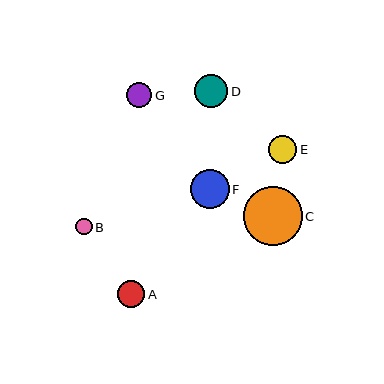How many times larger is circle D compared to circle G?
Circle D is approximately 1.3 times the size of circle G.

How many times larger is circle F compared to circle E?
Circle F is approximately 1.4 times the size of circle E.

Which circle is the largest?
Circle C is the largest with a size of approximately 59 pixels.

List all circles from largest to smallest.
From largest to smallest: C, F, D, E, A, G, B.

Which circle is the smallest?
Circle B is the smallest with a size of approximately 16 pixels.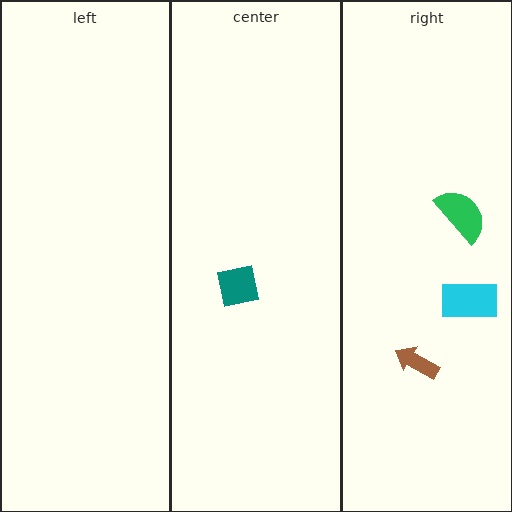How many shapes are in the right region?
3.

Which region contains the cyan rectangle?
The right region.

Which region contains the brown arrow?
The right region.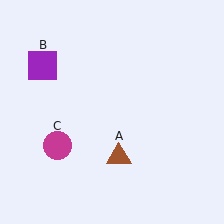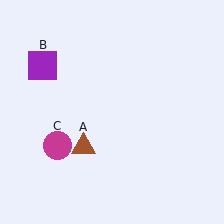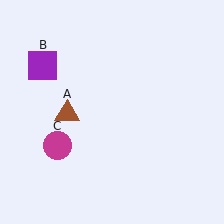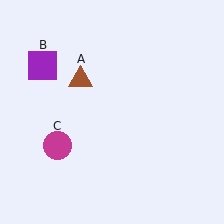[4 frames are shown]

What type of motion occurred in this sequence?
The brown triangle (object A) rotated clockwise around the center of the scene.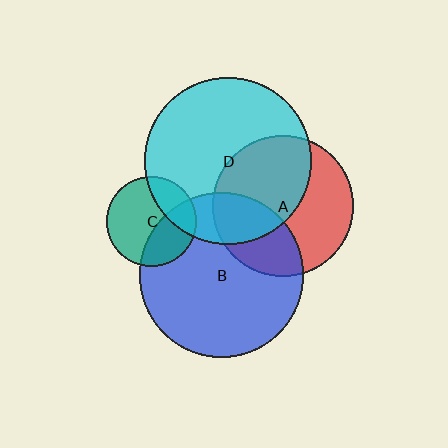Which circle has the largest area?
Circle D (cyan).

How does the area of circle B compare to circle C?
Approximately 3.3 times.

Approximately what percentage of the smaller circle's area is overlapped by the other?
Approximately 35%.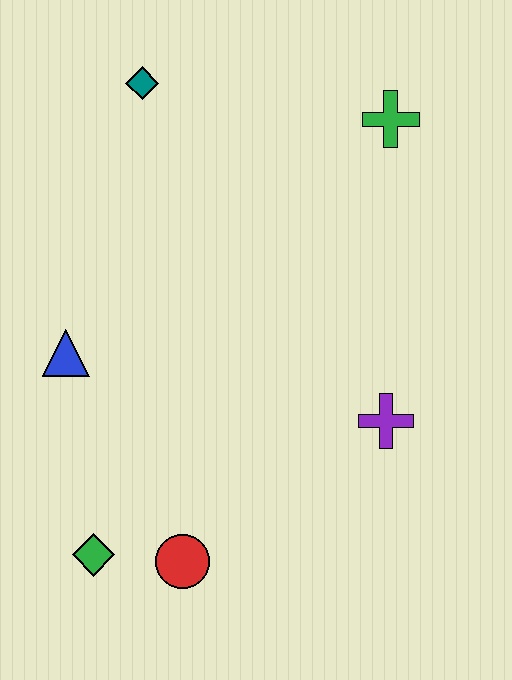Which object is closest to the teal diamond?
The green cross is closest to the teal diamond.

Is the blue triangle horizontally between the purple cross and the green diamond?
No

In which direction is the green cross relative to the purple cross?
The green cross is above the purple cross.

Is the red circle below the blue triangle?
Yes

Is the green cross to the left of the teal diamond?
No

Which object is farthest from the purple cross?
The teal diamond is farthest from the purple cross.